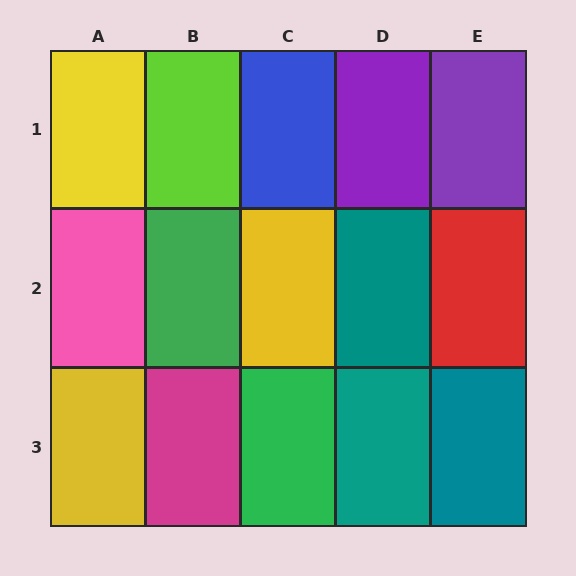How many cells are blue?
1 cell is blue.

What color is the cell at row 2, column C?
Yellow.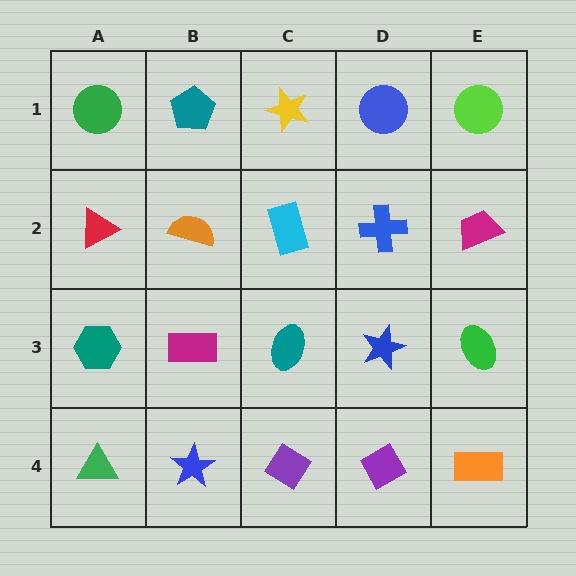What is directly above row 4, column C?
A teal ellipse.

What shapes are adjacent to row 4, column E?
A green ellipse (row 3, column E), a purple diamond (row 4, column D).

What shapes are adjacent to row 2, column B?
A teal pentagon (row 1, column B), a magenta rectangle (row 3, column B), a red triangle (row 2, column A), a cyan rectangle (row 2, column C).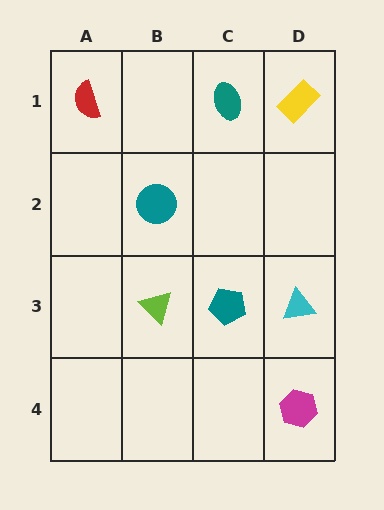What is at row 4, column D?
A magenta hexagon.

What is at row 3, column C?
A teal pentagon.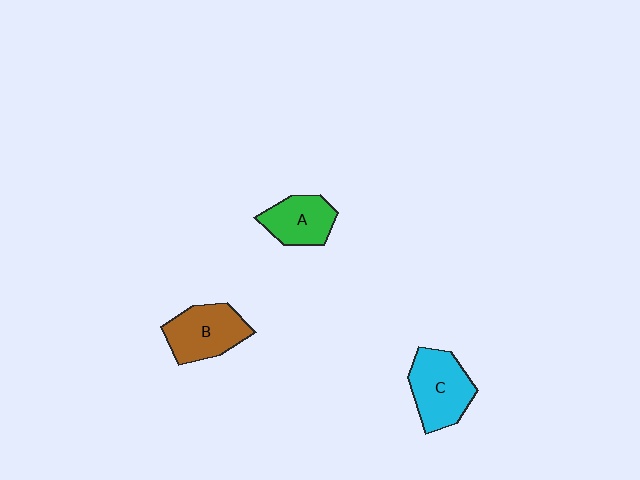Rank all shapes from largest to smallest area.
From largest to smallest: C (cyan), B (brown), A (green).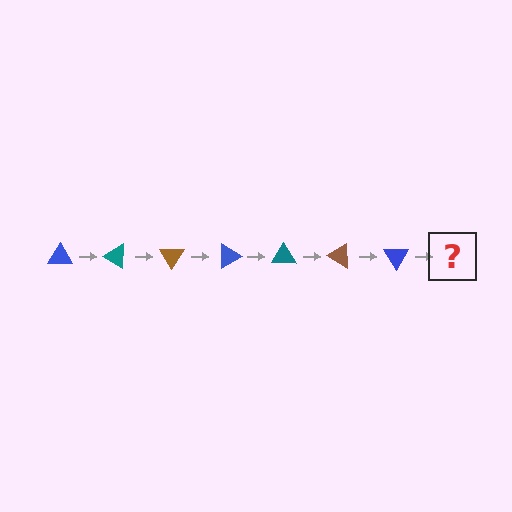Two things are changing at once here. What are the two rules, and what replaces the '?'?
The two rules are that it rotates 30 degrees each step and the color cycles through blue, teal, and brown. The '?' should be a teal triangle, rotated 210 degrees from the start.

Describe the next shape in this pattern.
It should be a teal triangle, rotated 210 degrees from the start.